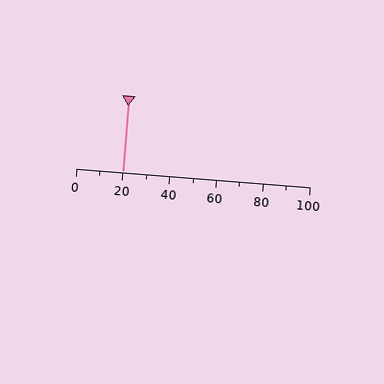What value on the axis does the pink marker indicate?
The marker indicates approximately 20.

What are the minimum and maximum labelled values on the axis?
The axis runs from 0 to 100.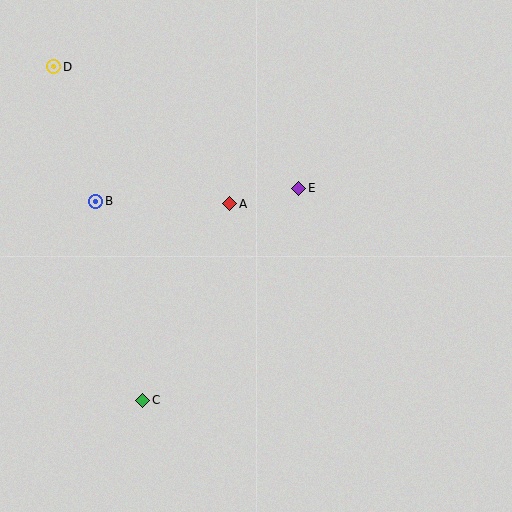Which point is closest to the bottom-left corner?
Point C is closest to the bottom-left corner.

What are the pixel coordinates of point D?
Point D is at (54, 67).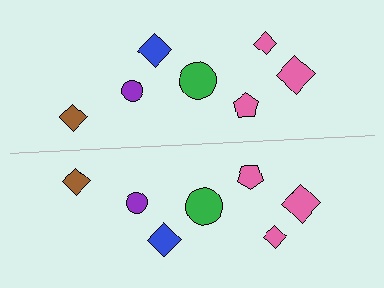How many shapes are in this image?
There are 14 shapes in this image.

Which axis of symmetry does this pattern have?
The pattern has a horizontal axis of symmetry running through the center of the image.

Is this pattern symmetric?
Yes, this pattern has bilateral (reflection) symmetry.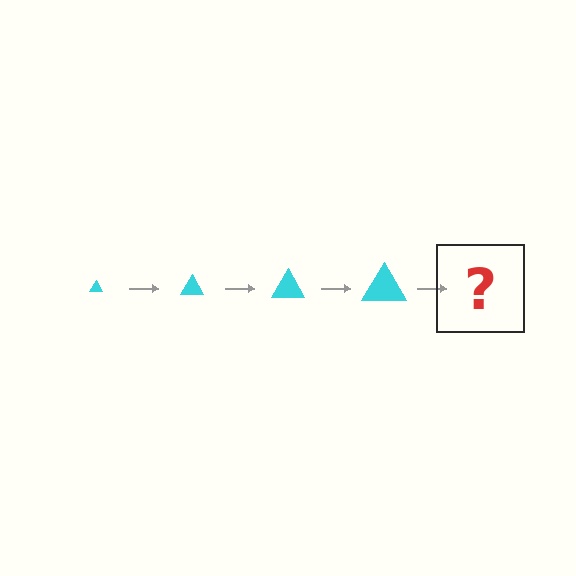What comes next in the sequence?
The next element should be a cyan triangle, larger than the previous one.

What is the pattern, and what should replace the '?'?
The pattern is that the triangle gets progressively larger each step. The '?' should be a cyan triangle, larger than the previous one.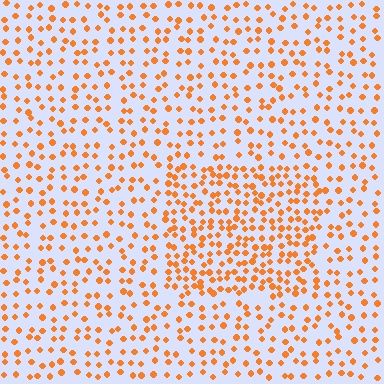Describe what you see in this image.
The image contains small orange elements arranged at two different densities. A rectangle-shaped region is visible where the elements are more densely packed than the surrounding area.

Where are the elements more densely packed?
The elements are more densely packed inside the rectangle boundary.